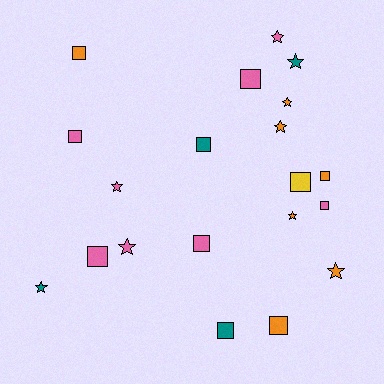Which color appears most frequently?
Pink, with 8 objects.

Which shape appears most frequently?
Square, with 11 objects.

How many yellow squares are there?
There is 1 yellow square.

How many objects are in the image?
There are 20 objects.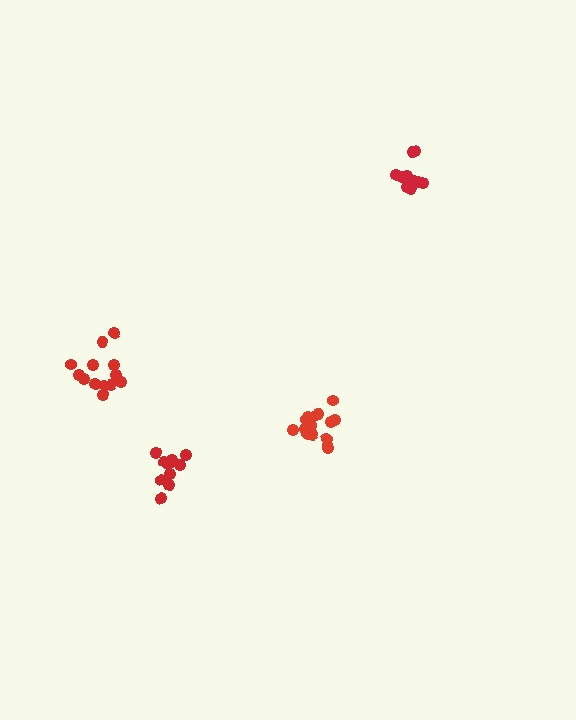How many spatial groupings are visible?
There are 4 spatial groupings.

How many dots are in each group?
Group 1: 11 dots, Group 2: 10 dots, Group 3: 13 dots, Group 4: 16 dots (50 total).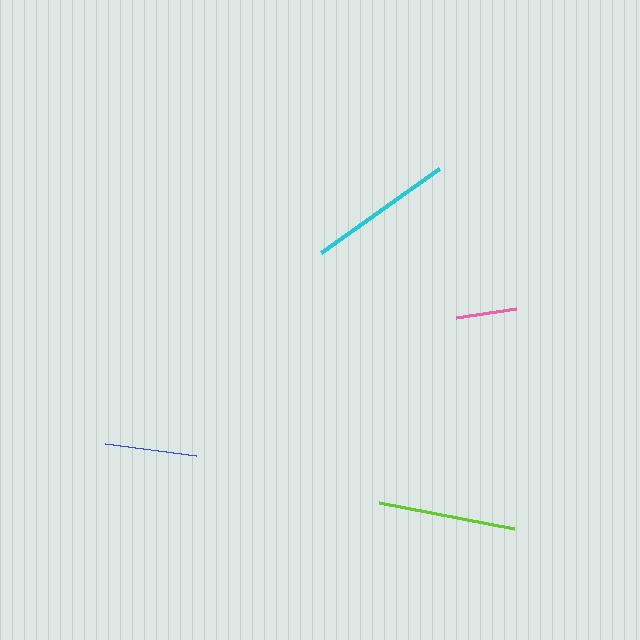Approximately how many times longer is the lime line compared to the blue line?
The lime line is approximately 1.5 times the length of the blue line.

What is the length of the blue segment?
The blue segment is approximately 92 pixels long.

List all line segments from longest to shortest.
From longest to shortest: cyan, lime, blue, pink.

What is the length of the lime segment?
The lime segment is approximately 137 pixels long.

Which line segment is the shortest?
The pink line is the shortest at approximately 61 pixels.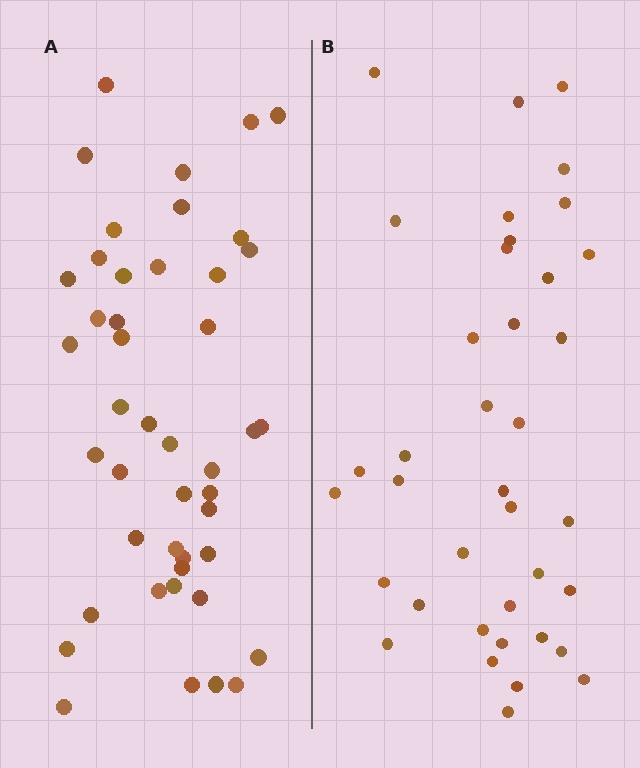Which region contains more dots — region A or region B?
Region A (the left region) has more dots.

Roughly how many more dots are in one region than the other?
Region A has roughly 8 or so more dots than region B.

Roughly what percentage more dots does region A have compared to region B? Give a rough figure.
About 20% more.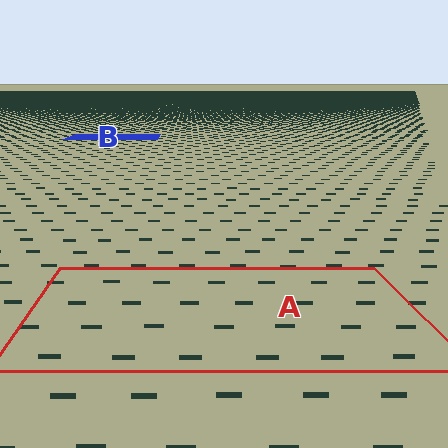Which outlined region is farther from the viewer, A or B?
Region B is farther from the viewer — the texture elements inside it appear smaller and more densely packed.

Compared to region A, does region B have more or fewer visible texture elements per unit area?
Region B has more texture elements per unit area — they are packed more densely because it is farther away.